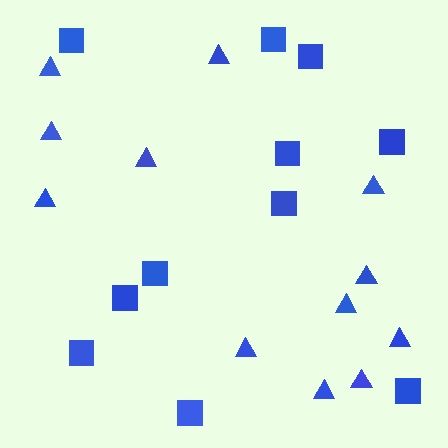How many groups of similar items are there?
There are 2 groups: one group of triangles (12) and one group of squares (11).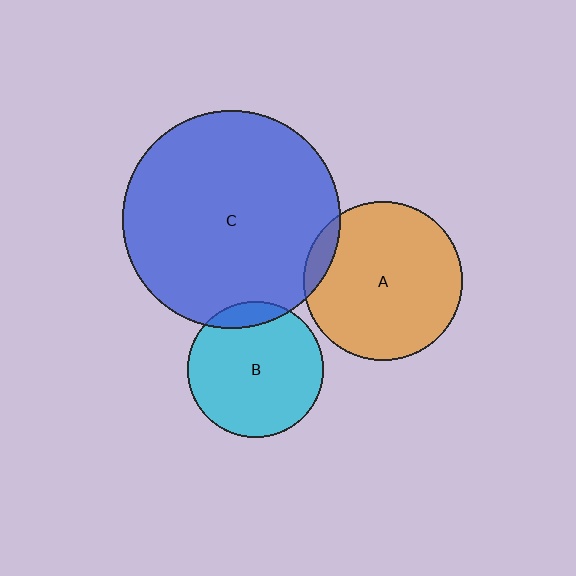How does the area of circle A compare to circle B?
Approximately 1.4 times.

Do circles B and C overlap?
Yes.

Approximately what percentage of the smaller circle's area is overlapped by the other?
Approximately 10%.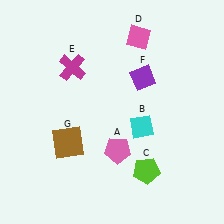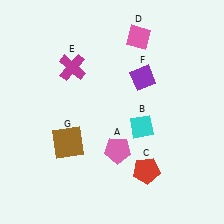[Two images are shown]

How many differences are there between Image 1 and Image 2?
There is 1 difference between the two images.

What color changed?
The pentagon (C) changed from lime in Image 1 to red in Image 2.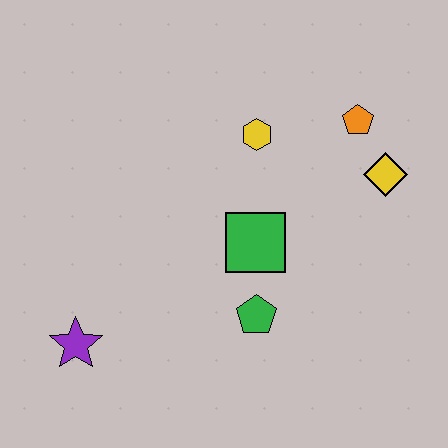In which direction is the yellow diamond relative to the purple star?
The yellow diamond is to the right of the purple star.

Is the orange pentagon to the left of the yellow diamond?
Yes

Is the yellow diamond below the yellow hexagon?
Yes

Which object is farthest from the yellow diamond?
The purple star is farthest from the yellow diamond.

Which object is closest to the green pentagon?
The green square is closest to the green pentagon.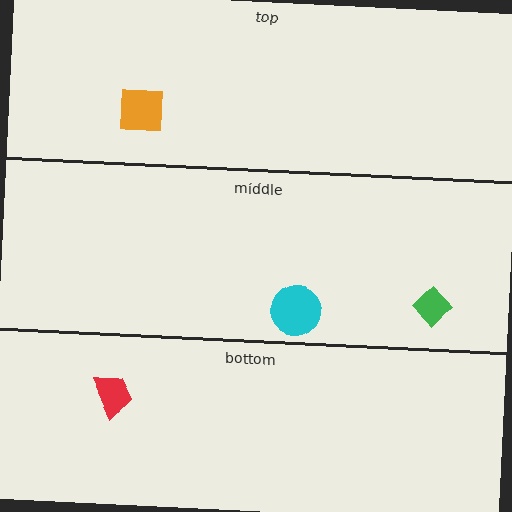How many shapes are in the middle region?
2.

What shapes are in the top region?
The orange square.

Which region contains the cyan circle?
The middle region.